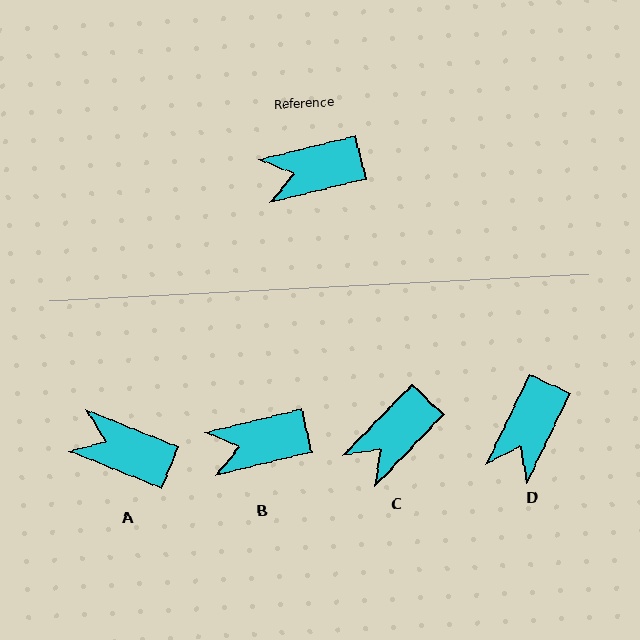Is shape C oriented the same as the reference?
No, it is off by about 33 degrees.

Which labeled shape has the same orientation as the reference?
B.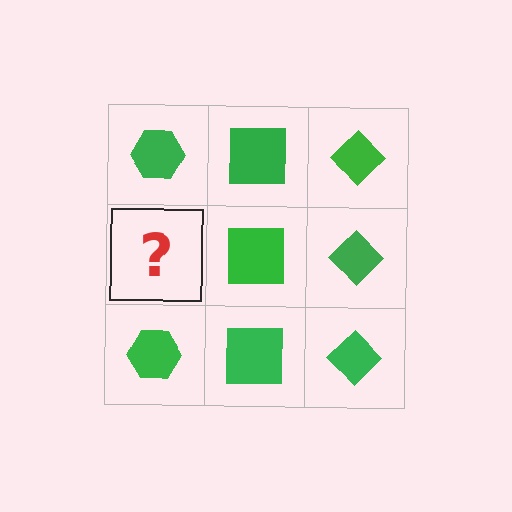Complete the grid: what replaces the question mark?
The question mark should be replaced with a green hexagon.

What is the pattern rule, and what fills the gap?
The rule is that each column has a consistent shape. The gap should be filled with a green hexagon.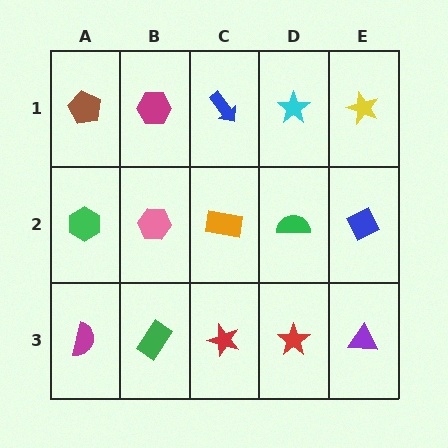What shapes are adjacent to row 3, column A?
A green hexagon (row 2, column A), a green rectangle (row 3, column B).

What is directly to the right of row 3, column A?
A green rectangle.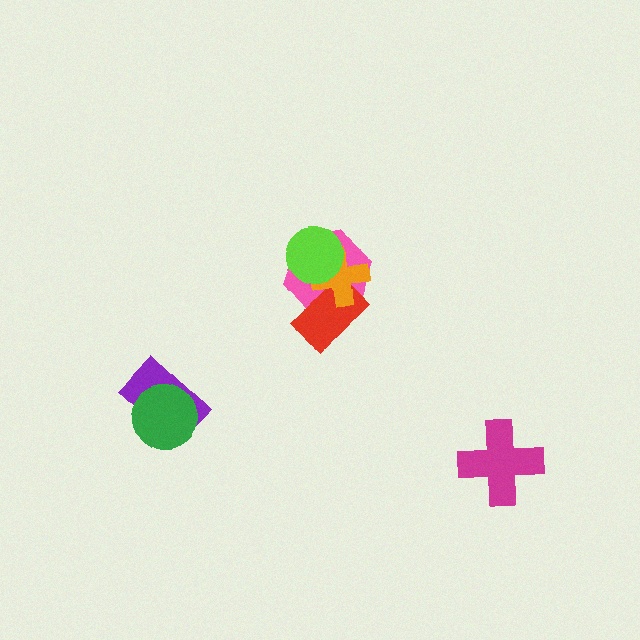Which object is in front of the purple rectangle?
The green circle is in front of the purple rectangle.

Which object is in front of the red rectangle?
The orange cross is in front of the red rectangle.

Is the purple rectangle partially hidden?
Yes, it is partially covered by another shape.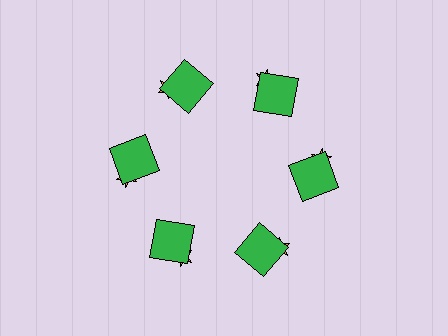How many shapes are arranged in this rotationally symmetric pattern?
There are 12 shapes, arranged in 6 groups of 2.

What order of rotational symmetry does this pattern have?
This pattern has 6-fold rotational symmetry.